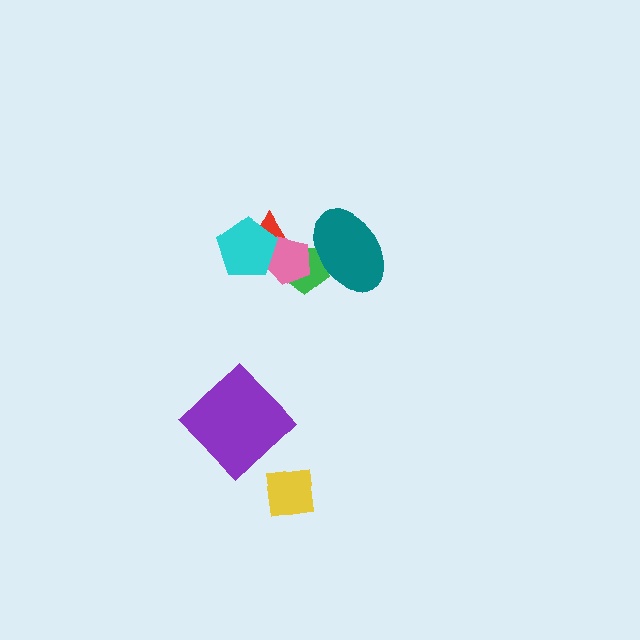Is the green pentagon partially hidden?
Yes, it is partially covered by another shape.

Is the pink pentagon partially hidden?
Yes, it is partially covered by another shape.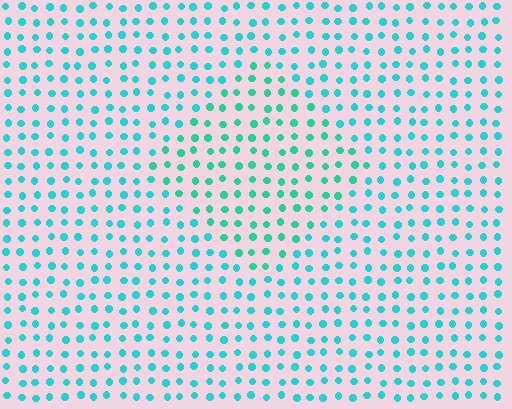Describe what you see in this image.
The image is filled with small cyan elements in a uniform arrangement. A diamond-shaped region is visible where the elements are tinted to a slightly different hue, forming a subtle color boundary.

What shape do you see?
I see a diamond.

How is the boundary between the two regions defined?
The boundary is defined purely by a slight shift in hue (about 20 degrees). Spacing, size, and orientation are identical on both sides.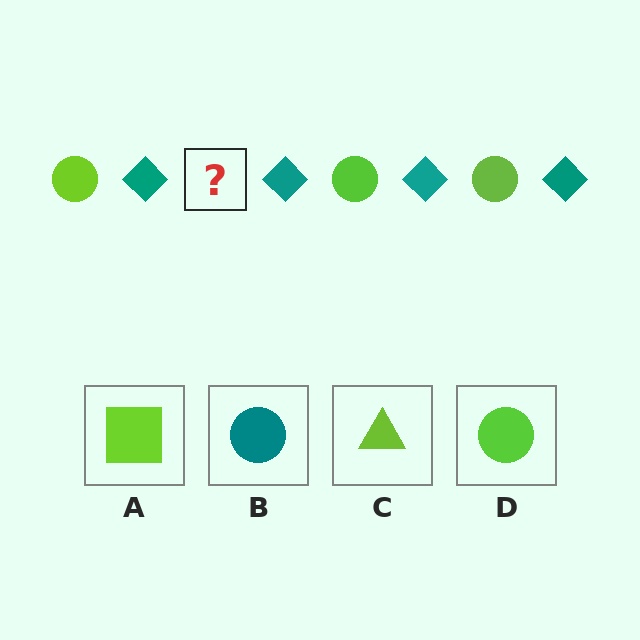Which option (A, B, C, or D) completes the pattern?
D.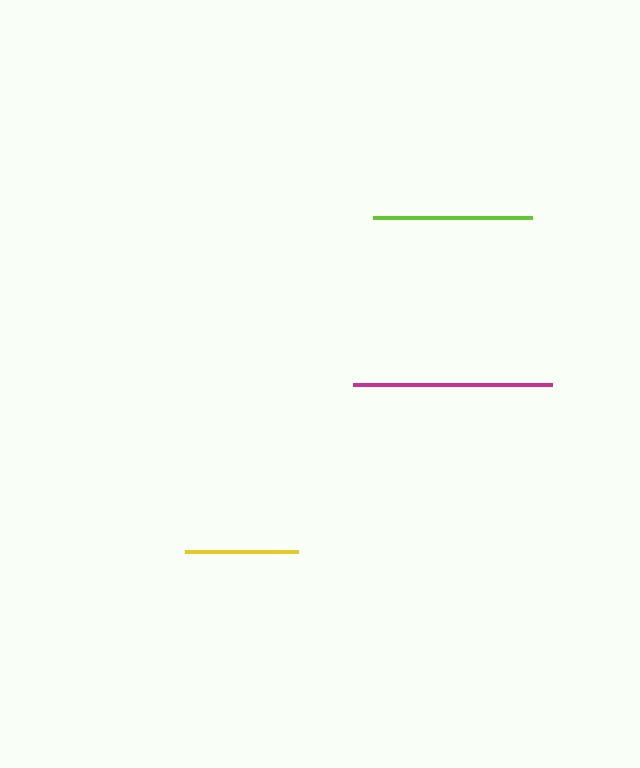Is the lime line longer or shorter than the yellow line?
The lime line is longer than the yellow line.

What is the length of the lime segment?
The lime segment is approximately 159 pixels long.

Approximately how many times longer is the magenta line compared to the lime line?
The magenta line is approximately 1.3 times the length of the lime line.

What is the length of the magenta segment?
The magenta segment is approximately 199 pixels long.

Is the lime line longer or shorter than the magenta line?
The magenta line is longer than the lime line.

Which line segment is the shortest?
The yellow line is the shortest at approximately 113 pixels.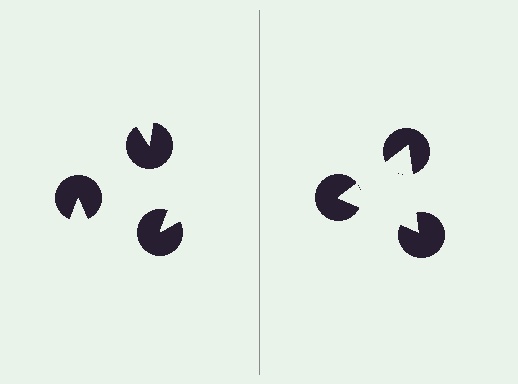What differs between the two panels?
The pac-man discs are positioned identically on both sides; only the wedge orientations differ. On the right they align to a triangle; on the left they are misaligned.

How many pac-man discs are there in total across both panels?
6 — 3 on each side.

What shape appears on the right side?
An illusory triangle.